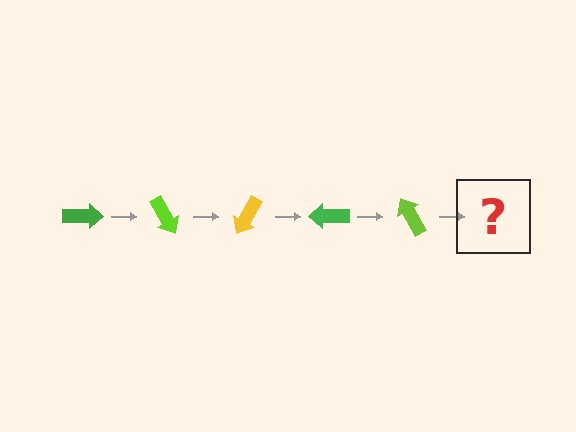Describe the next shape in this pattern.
It should be a yellow arrow, rotated 300 degrees from the start.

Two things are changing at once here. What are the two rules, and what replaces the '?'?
The two rules are that it rotates 60 degrees each step and the color cycles through green, lime, and yellow. The '?' should be a yellow arrow, rotated 300 degrees from the start.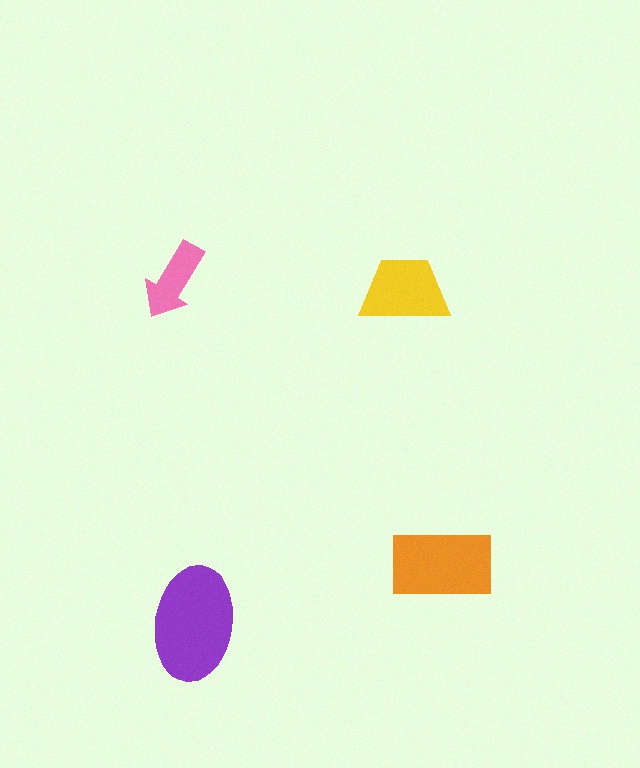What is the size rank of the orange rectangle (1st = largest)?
2nd.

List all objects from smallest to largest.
The pink arrow, the yellow trapezoid, the orange rectangle, the purple ellipse.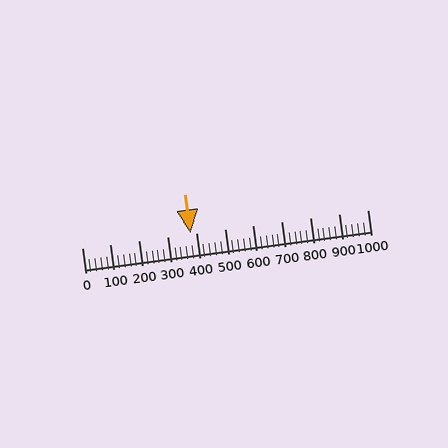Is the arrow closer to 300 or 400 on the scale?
The arrow is closer to 400.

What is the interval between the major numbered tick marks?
The major tick marks are spaced 100 units apart.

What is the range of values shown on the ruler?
The ruler shows values from 0 to 1000.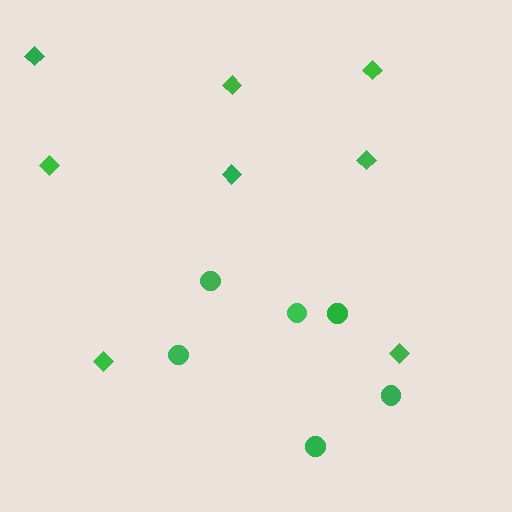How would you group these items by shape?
There are 2 groups: one group of circles (6) and one group of diamonds (8).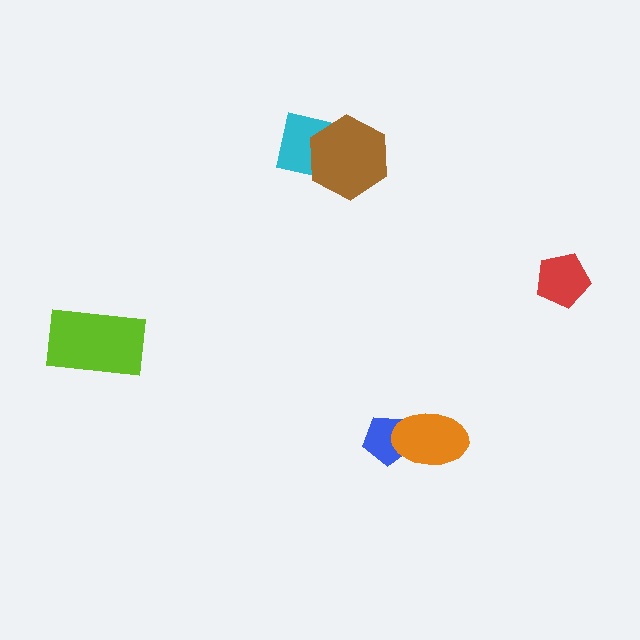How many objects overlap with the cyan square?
1 object overlaps with the cyan square.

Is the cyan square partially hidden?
Yes, it is partially covered by another shape.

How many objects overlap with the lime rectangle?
0 objects overlap with the lime rectangle.